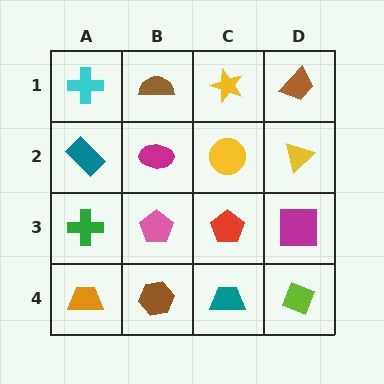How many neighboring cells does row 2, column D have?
3.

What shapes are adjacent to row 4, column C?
A red pentagon (row 3, column C), a brown hexagon (row 4, column B), a lime diamond (row 4, column D).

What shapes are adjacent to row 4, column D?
A magenta square (row 3, column D), a teal trapezoid (row 4, column C).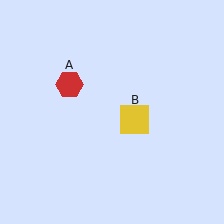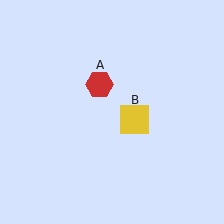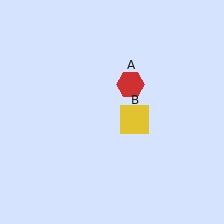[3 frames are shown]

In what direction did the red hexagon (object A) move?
The red hexagon (object A) moved right.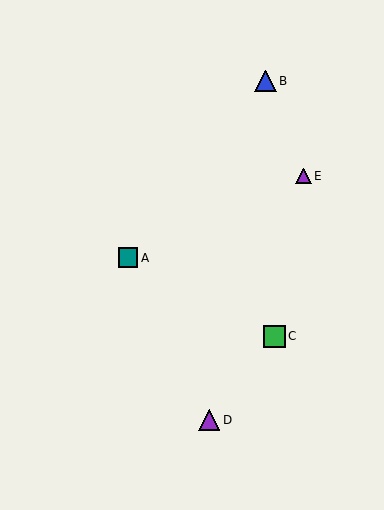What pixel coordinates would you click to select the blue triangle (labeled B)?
Click at (265, 81) to select the blue triangle B.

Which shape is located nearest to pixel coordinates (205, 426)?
The purple triangle (labeled D) at (209, 420) is nearest to that location.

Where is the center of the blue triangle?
The center of the blue triangle is at (265, 81).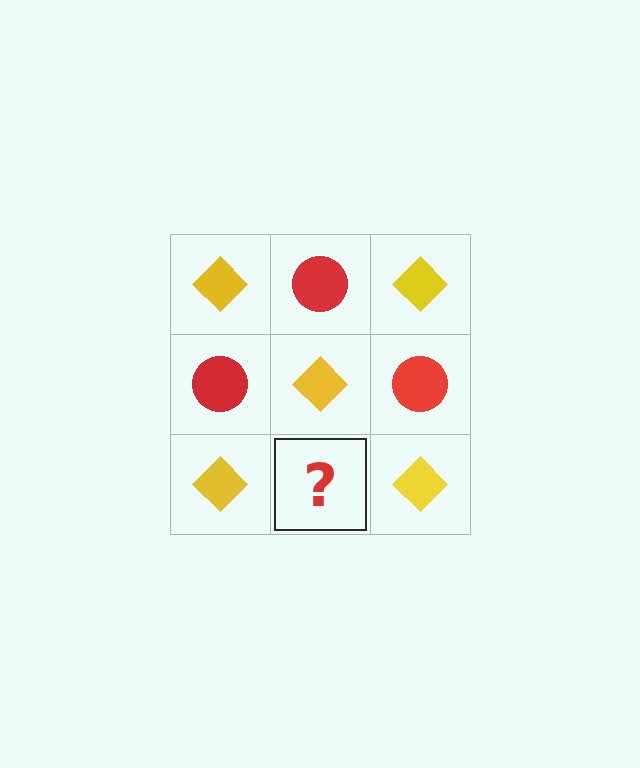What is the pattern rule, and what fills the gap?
The rule is that it alternates yellow diamond and red circle in a checkerboard pattern. The gap should be filled with a red circle.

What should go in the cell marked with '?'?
The missing cell should contain a red circle.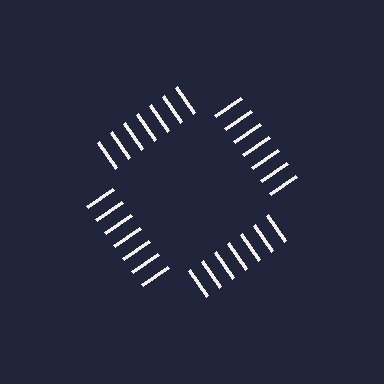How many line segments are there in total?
28 — 7 along each of the 4 edges.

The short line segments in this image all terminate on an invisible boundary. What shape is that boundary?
An illusory square — the line segments terminate on its edges but no continuous stroke is drawn.